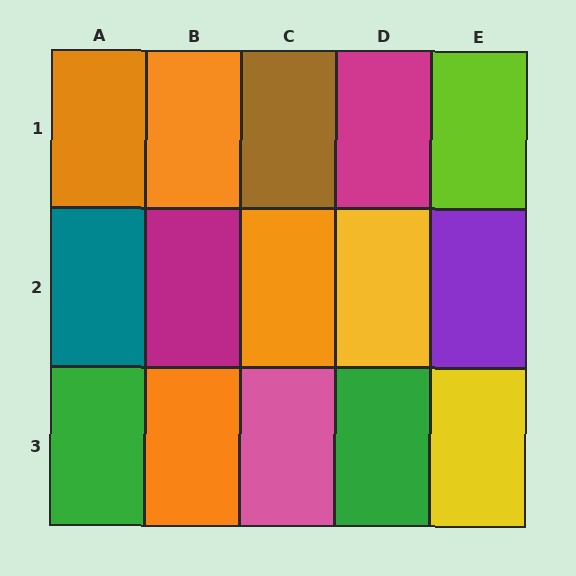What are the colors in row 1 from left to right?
Orange, orange, brown, magenta, lime.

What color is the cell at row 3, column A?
Green.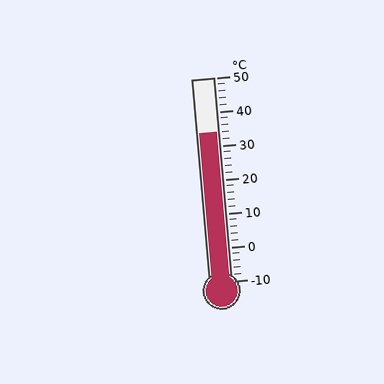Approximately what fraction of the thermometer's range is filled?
The thermometer is filled to approximately 75% of its range.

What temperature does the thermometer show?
The thermometer shows approximately 34°C.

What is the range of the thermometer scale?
The thermometer scale ranges from -10°C to 50°C.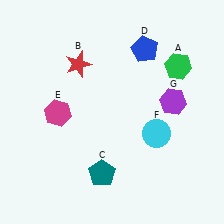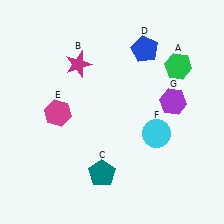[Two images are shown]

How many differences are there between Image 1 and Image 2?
There is 1 difference between the two images.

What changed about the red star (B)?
In Image 1, B is red. In Image 2, it changed to magenta.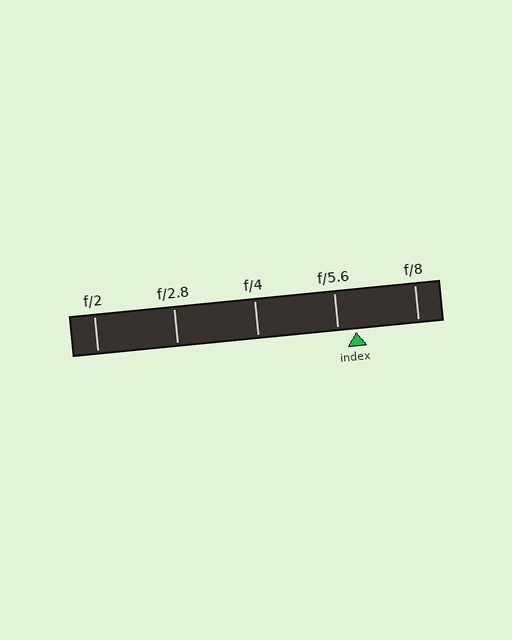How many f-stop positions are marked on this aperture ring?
There are 5 f-stop positions marked.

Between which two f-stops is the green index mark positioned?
The index mark is between f/5.6 and f/8.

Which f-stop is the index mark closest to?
The index mark is closest to f/5.6.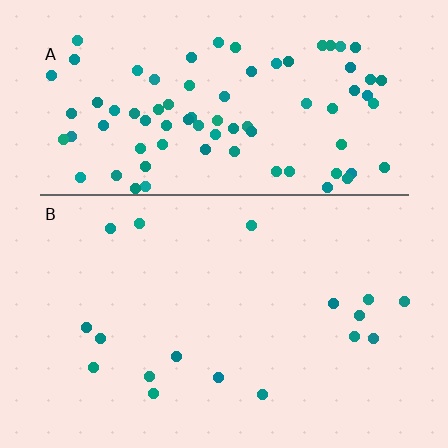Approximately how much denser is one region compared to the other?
Approximately 5.0× — region A over region B.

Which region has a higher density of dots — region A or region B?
A (the top).